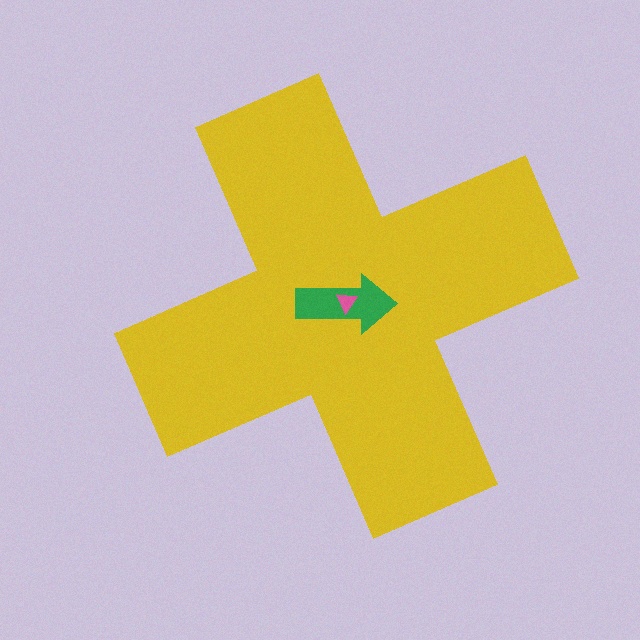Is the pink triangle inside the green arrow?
Yes.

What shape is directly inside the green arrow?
The pink triangle.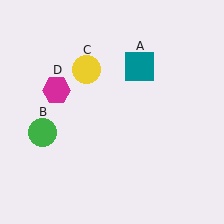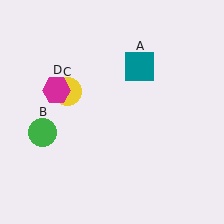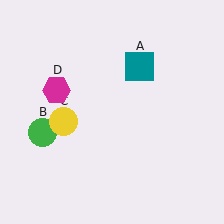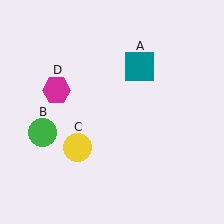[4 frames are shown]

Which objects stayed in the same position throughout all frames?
Teal square (object A) and green circle (object B) and magenta hexagon (object D) remained stationary.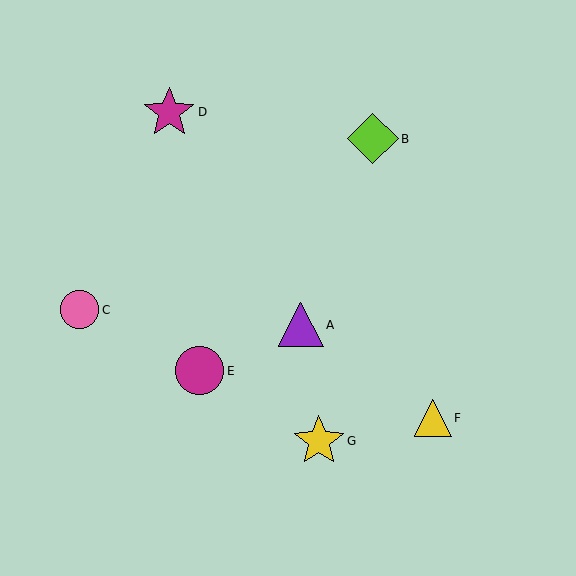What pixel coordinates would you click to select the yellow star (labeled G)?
Click at (319, 441) to select the yellow star G.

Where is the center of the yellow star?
The center of the yellow star is at (319, 441).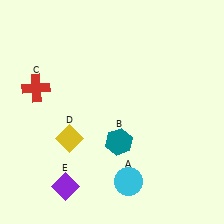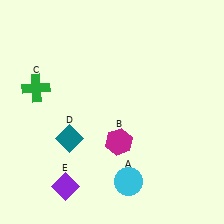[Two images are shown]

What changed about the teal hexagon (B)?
In Image 1, B is teal. In Image 2, it changed to magenta.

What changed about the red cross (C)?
In Image 1, C is red. In Image 2, it changed to green.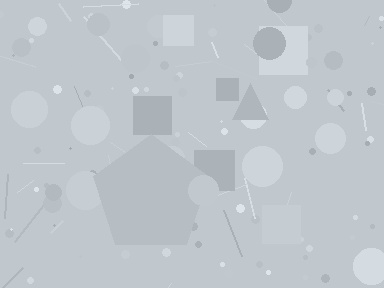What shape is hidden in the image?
A pentagon is hidden in the image.